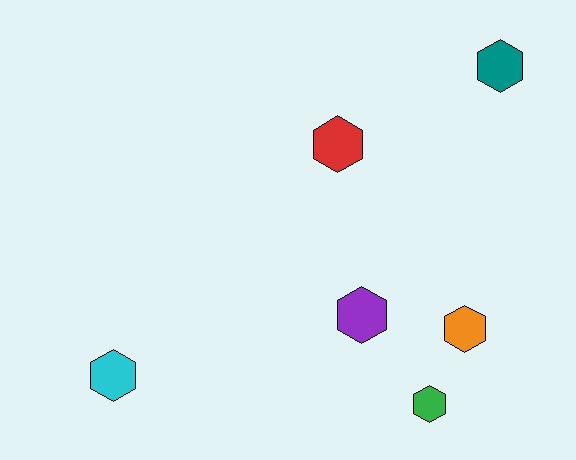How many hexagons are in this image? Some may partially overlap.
There are 6 hexagons.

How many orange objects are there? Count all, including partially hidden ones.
There is 1 orange object.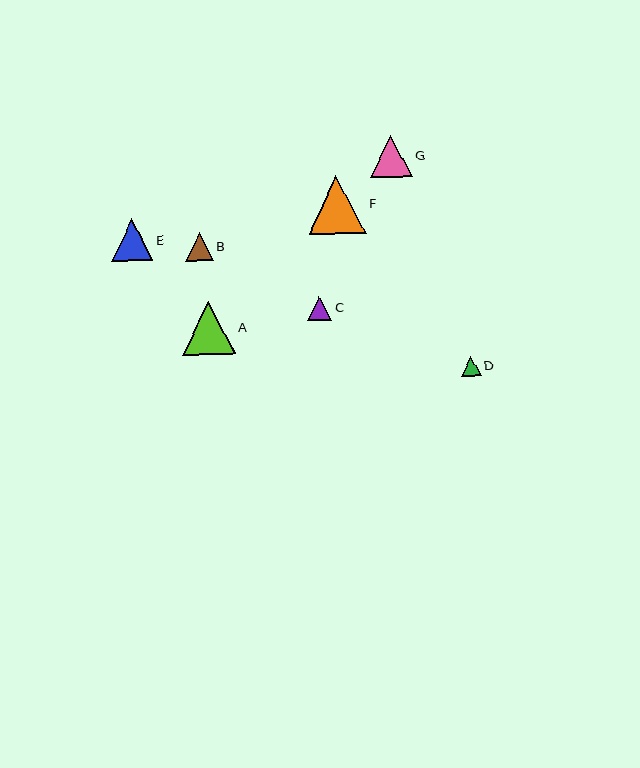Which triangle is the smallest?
Triangle D is the smallest with a size of approximately 20 pixels.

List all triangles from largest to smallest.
From largest to smallest: F, A, G, E, B, C, D.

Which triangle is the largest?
Triangle F is the largest with a size of approximately 57 pixels.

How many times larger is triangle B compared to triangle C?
Triangle B is approximately 1.2 times the size of triangle C.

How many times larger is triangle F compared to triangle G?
Triangle F is approximately 1.4 times the size of triangle G.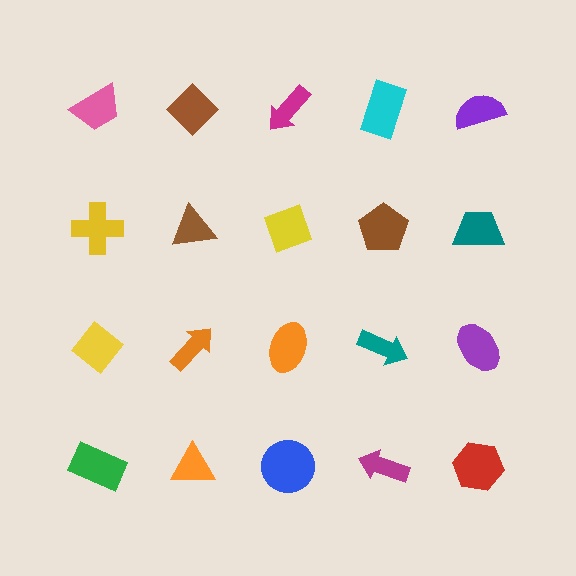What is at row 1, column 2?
A brown diamond.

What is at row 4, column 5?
A red hexagon.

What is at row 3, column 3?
An orange ellipse.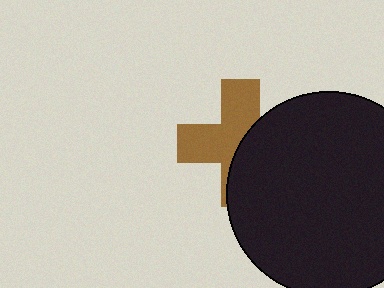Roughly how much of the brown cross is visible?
About half of it is visible (roughly 52%).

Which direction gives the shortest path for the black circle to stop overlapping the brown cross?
Moving right gives the shortest separation.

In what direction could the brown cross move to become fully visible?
The brown cross could move left. That would shift it out from behind the black circle entirely.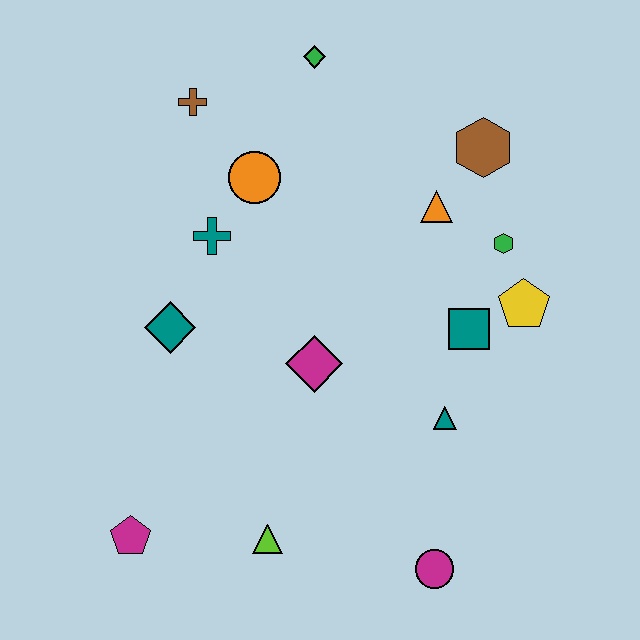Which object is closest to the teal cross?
The orange circle is closest to the teal cross.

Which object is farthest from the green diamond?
The magenta circle is farthest from the green diamond.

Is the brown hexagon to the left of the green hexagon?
Yes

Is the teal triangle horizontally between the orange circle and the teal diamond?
No